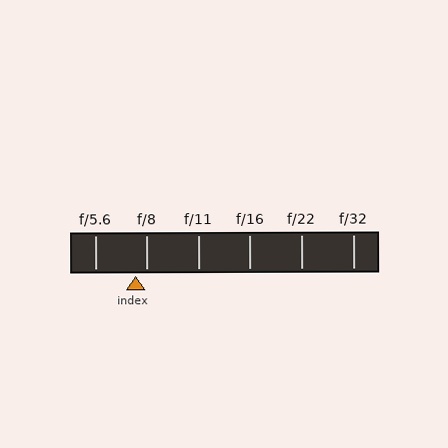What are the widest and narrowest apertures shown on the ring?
The widest aperture shown is f/5.6 and the narrowest is f/32.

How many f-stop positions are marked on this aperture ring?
There are 6 f-stop positions marked.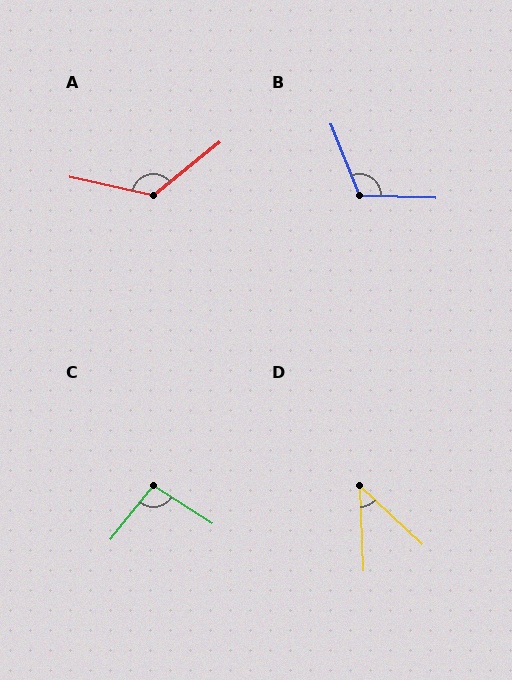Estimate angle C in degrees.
Approximately 95 degrees.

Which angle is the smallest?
D, at approximately 44 degrees.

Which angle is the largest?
A, at approximately 129 degrees.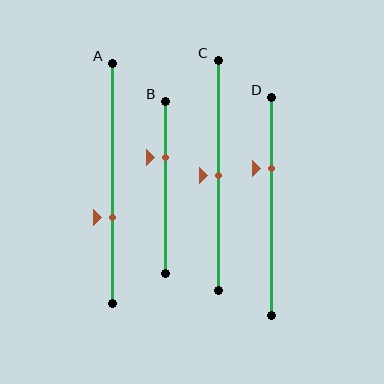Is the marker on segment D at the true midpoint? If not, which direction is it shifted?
No, the marker on segment D is shifted upward by about 18% of the segment length.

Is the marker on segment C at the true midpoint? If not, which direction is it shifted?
Yes, the marker on segment C is at the true midpoint.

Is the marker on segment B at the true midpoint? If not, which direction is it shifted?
No, the marker on segment B is shifted upward by about 17% of the segment length.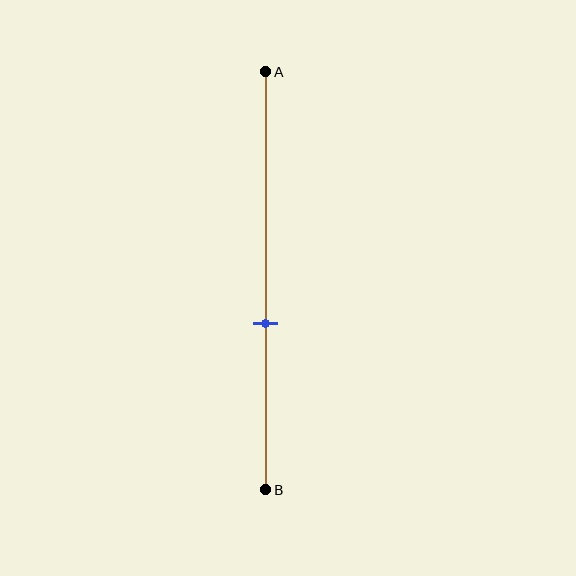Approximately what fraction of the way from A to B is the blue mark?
The blue mark is approximately 60% of the way from A to B.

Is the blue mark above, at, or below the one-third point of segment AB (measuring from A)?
The blue mark is below the one-third point of segment AB.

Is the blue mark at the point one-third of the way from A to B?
No, the mark is at about 60% from A, not at the 33% one-third point.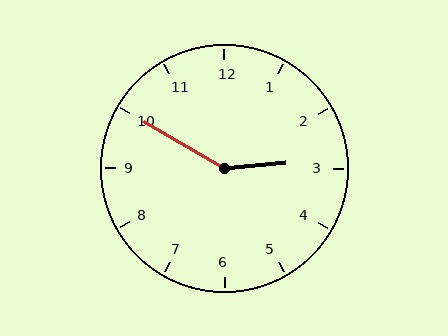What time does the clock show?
2:50.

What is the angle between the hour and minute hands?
Approximately 145 degrees.